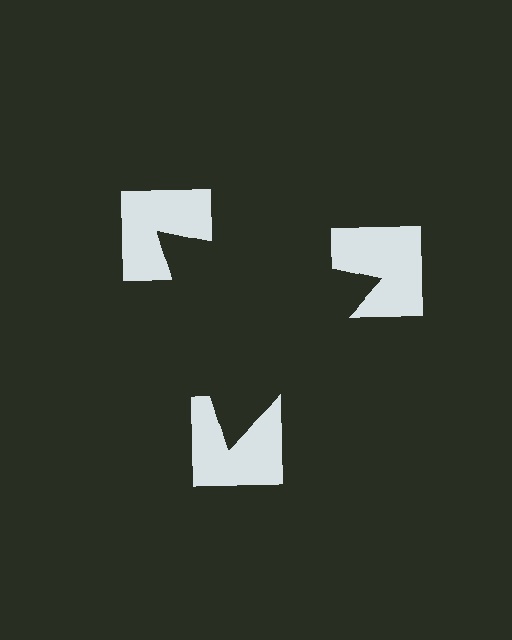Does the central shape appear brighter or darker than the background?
It typically appears slightly darker than the background, even though no actual brightness change is drawn.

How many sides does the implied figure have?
3 sides.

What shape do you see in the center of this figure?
An illusory triangle — its edges are inferred from the aligned wedge cuts in the notched squares, not physically drawn.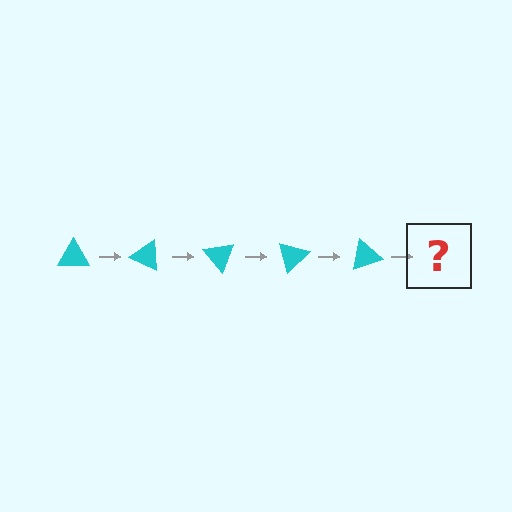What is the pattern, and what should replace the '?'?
The pattern is that the triangle rotates 25 degrees each step. The '?' should be a cyan triangle rotated 125 degrees.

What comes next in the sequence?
The next element should be a cyan triangle rotated 125 degrees.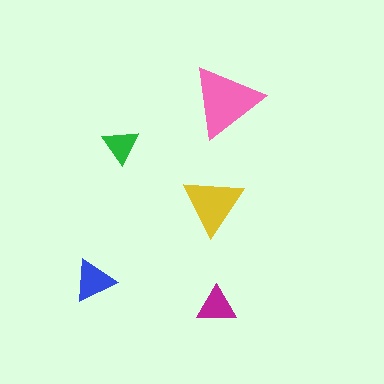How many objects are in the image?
There are 5 objects in the image.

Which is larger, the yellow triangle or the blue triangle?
The yellow one.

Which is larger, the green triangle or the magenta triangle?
The magenta one.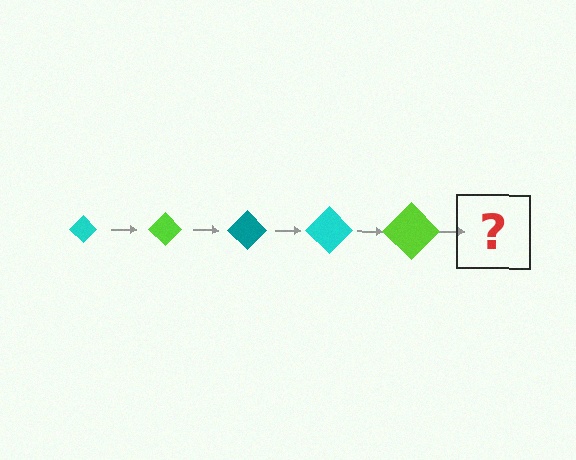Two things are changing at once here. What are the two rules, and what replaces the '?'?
The two rules are that the diamond grows larger each step and the color cycles through cyan, lime, and teal. The '?' should be a teal diamond, larger than the previous one.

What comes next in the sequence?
The next element should be a teal diamond, larger than the previous one.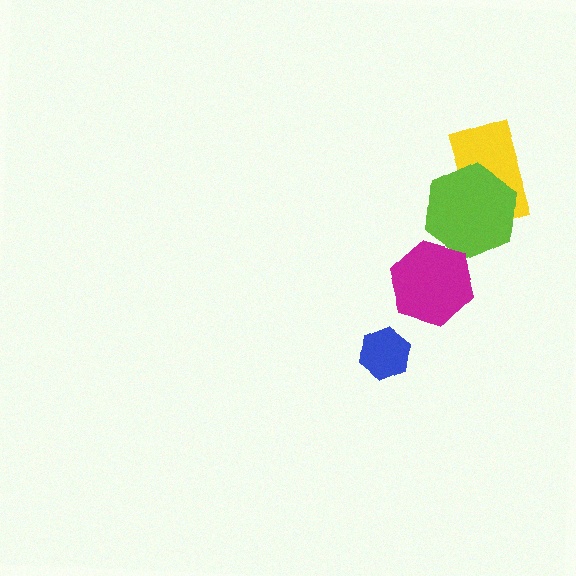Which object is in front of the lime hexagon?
The magenta hexagon is in front of the lime hexagon.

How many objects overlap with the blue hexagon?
0 objects overlap with the blue hexagon.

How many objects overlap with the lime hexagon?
2 objects overlap with the lime hexagon.